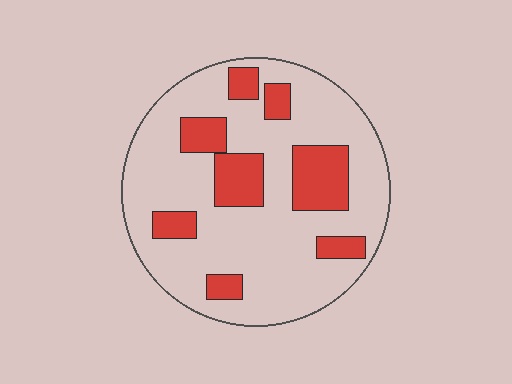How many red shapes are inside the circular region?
8.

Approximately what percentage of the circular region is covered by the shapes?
Approximately 25%.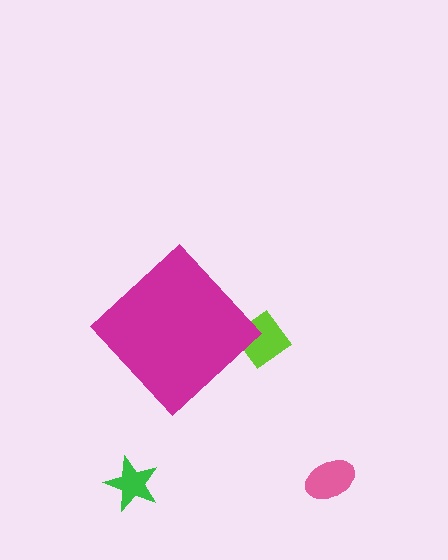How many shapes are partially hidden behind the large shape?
1 shape is partially hidden.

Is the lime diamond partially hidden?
Yes, the lime diamond is partially hidden behind the magenta diamond.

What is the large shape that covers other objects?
A magenta diamond.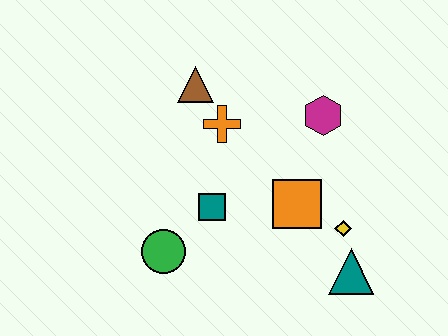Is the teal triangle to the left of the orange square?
No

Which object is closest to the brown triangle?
The orange cross is closest to the brown triangle.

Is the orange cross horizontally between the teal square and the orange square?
Yes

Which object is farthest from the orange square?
The brown triangle is farthest from the orange square.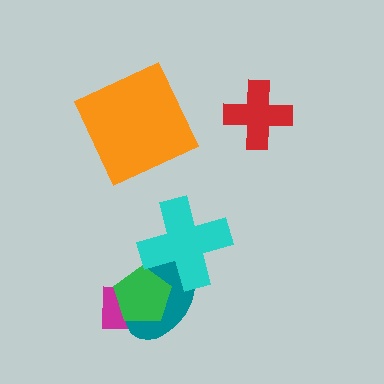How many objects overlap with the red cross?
0 objects overlap with the red cross.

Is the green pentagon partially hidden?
Yes, it is partially covered by another shape.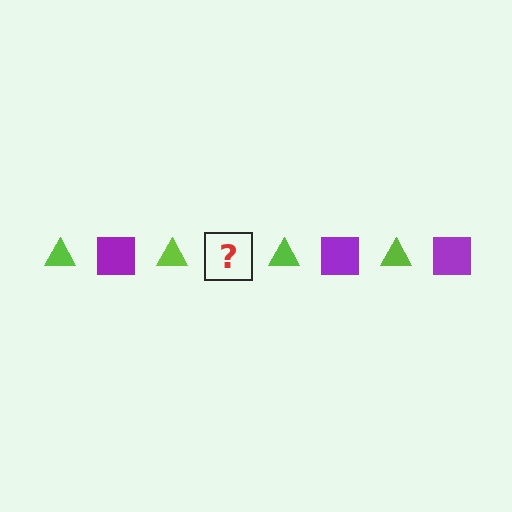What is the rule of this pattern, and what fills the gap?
The rule is that the pattern alternates between lime triangle and purple square. The gap should be filled with a purple square.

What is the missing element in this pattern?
The missing element is a purple square.